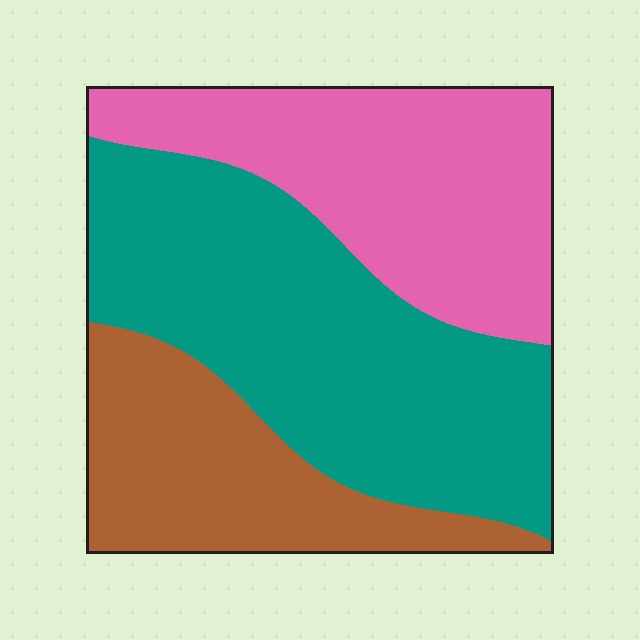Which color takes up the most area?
Teal, at roughly 45%.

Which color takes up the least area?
Brown, at roughly 25%.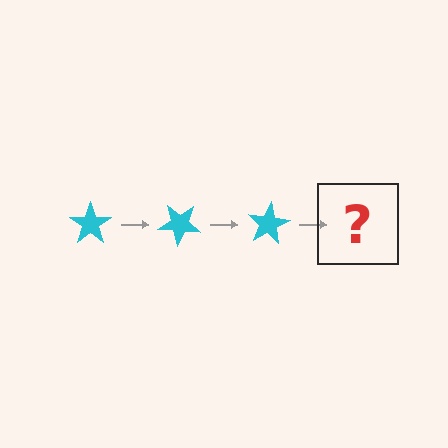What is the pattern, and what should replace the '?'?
The pattern is that the star rotates 40 degrees each step. The '?' should be a cyan star rotated 120 degrees.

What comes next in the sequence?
The next element should be a cyan star rotated 120 degrees.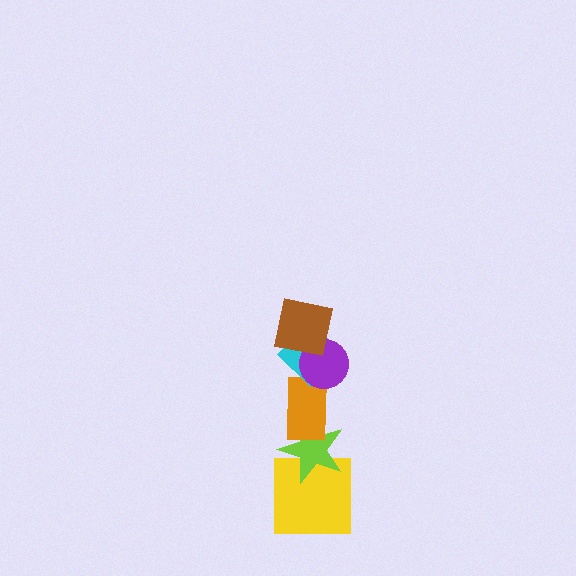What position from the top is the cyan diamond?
The cyan diamond is 3rd from the top.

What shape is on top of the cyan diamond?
The purple circle is on top of the cyan diamond.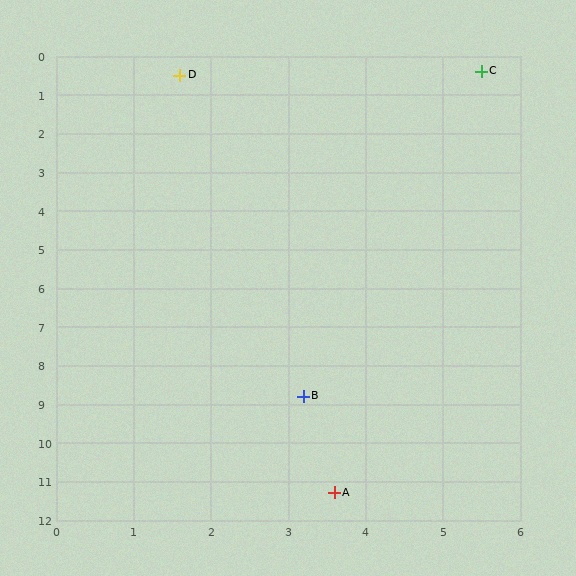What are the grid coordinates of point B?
Point B is at approximately (3.2, 8.8).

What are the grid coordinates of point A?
Point A is at approximately (3.6, 11.3).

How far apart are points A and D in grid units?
Points A and D are about 11.0 grid units apart.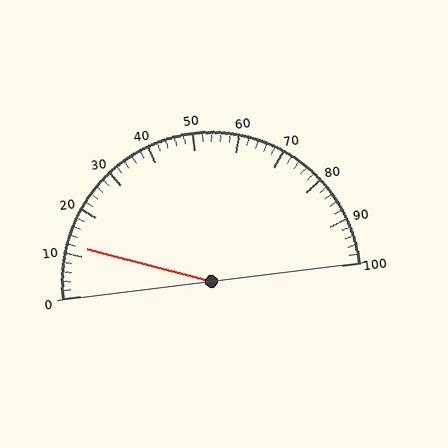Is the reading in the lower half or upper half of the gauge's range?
The reading is in the lower half of the range (0 to 100).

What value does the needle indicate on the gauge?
The needle indicates approximately 12.